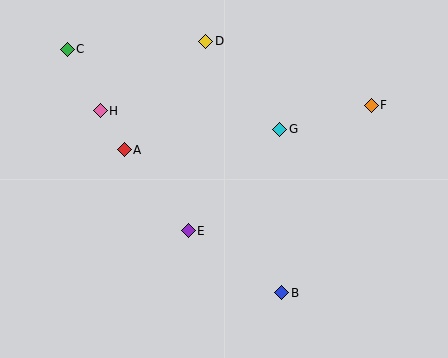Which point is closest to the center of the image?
Point E at (188, 231) is closest to the center.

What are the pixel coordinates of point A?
Point A is at (124, 150).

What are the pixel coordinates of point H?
Point H is at (100, 111).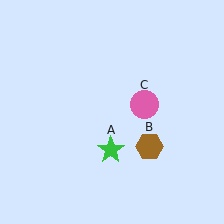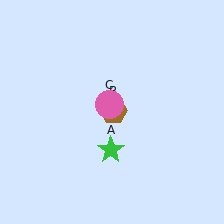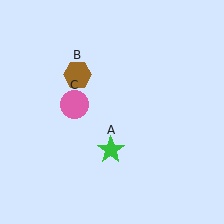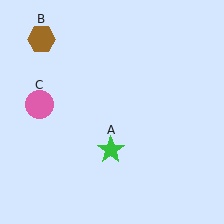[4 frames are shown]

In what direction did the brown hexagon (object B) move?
The brown hexagon (object B) moved up and to the left.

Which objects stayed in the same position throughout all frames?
Green star (object A) remained stationary.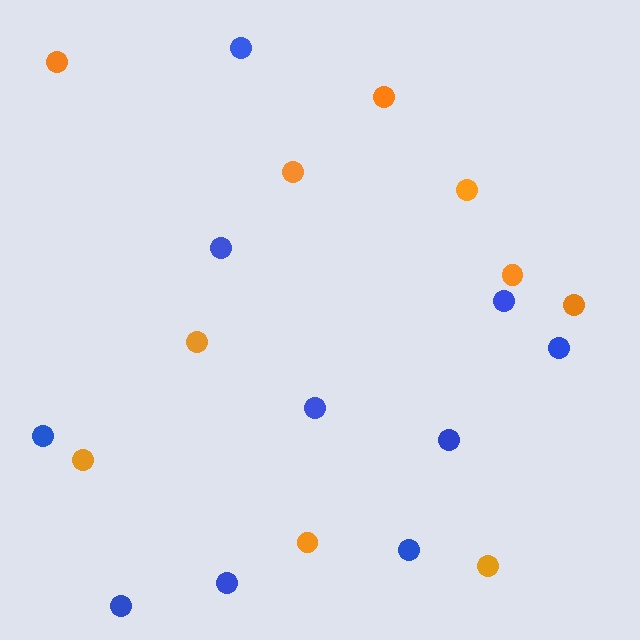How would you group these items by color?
There are 2 groups: one group of orange circles (10) and one group of blue circles (10).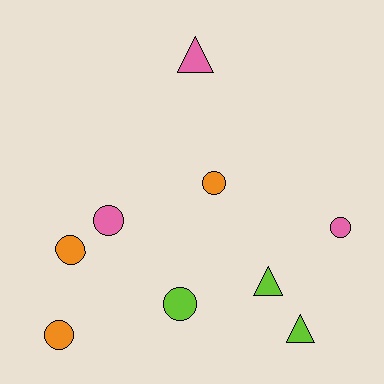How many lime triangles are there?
There are 2 lime triangles.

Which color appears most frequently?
Pink, with 3 objects.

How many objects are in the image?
There are 9 objects.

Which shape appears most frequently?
Circle, with 6 objects.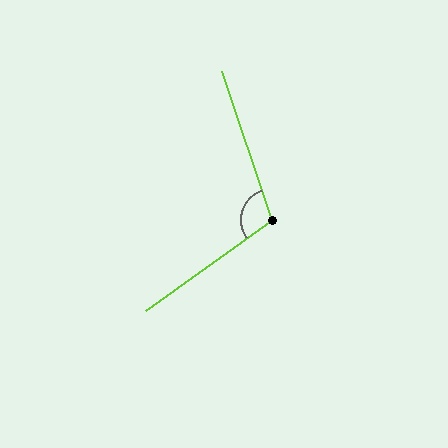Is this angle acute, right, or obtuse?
It is obtuse.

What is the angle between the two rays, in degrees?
Approximately 107 degrees.